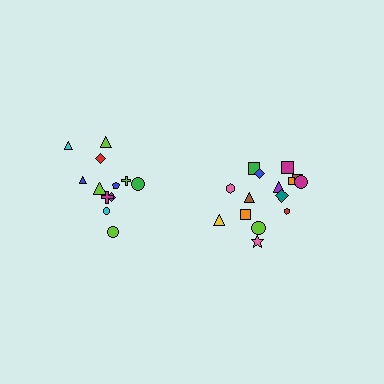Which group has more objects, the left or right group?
The right group.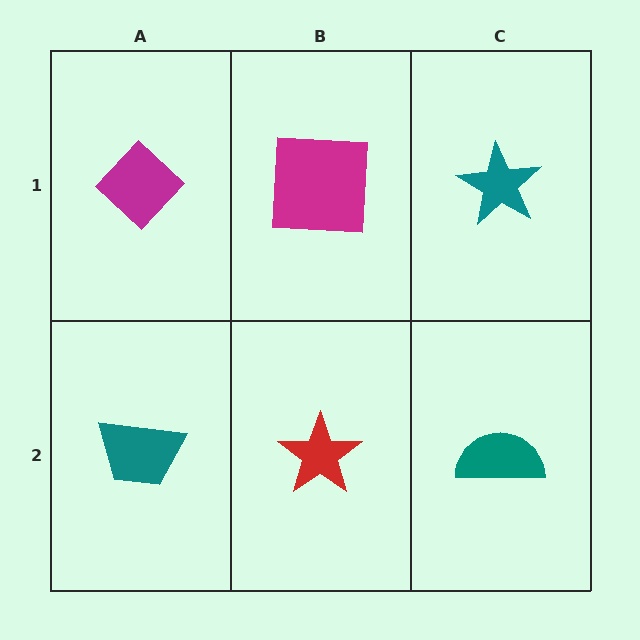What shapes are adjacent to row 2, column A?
A magenta diamond (row 1, column A), a red star (row 2, column B).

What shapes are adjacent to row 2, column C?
A teal star (row 1, column C), a red star (row 2, column B).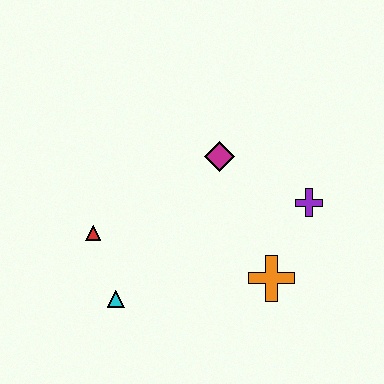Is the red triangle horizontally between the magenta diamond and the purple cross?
No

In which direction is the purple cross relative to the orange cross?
The purple cross is above the orange cross.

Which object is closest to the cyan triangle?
The red triangle is closest to the cyan triangle.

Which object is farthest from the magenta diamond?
The cyan triangle is farthest from the magenta diamond.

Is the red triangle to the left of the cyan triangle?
Yes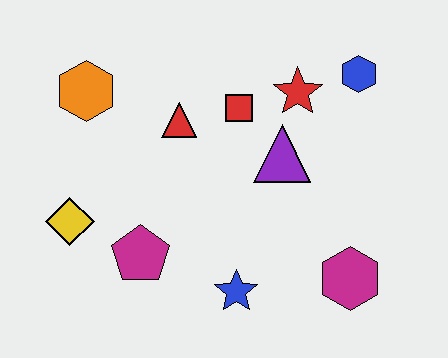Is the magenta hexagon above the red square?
No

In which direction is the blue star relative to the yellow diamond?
The blue star is to the right of the yellow diamond.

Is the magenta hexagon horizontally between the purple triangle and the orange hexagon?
No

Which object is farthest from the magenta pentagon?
The blue hexagon is farthest from the magenta pentagon.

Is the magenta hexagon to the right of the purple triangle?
Yes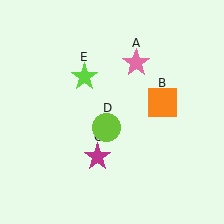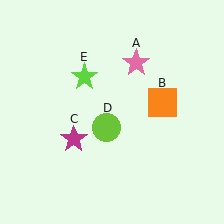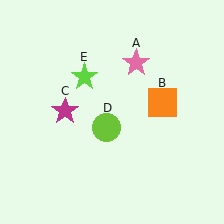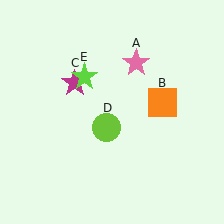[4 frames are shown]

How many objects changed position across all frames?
1 object changed position: magenta star (object C).